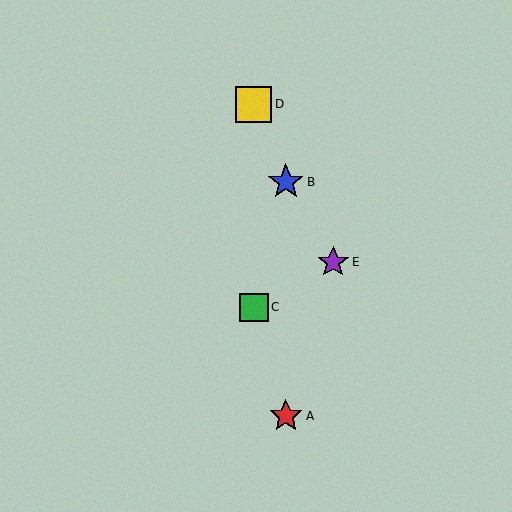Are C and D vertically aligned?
Yes, both are at x≈254.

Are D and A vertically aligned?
No, D is at x≈254 and A is at x≈286.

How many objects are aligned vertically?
2 objects (C, D) are aligned vertically.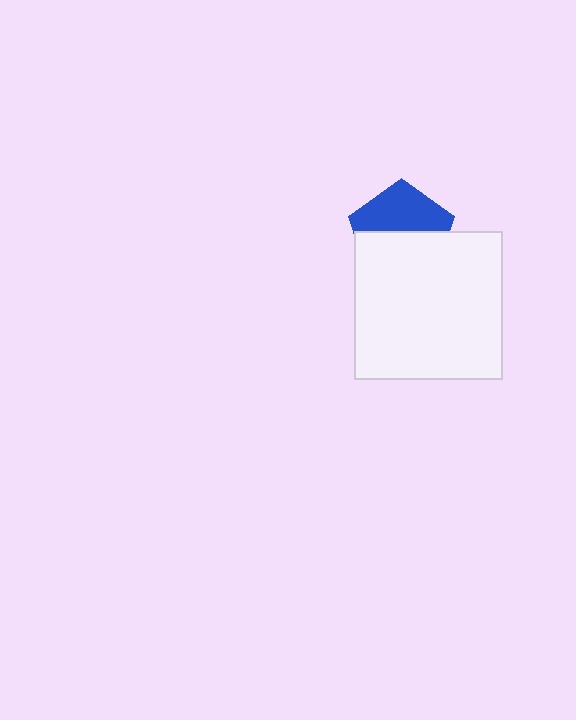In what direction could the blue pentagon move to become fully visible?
The blue pentagon could move up. That would shift it out from behind the white square entirely.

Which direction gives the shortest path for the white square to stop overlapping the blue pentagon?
Moving down gives the shortest separation.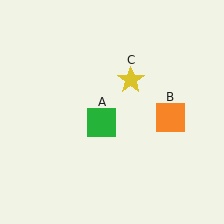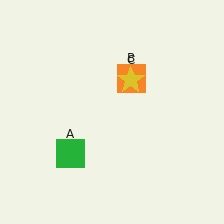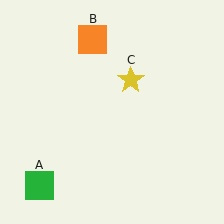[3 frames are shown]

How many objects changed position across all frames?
2 objects changed position: green square (object A), orange square (object B).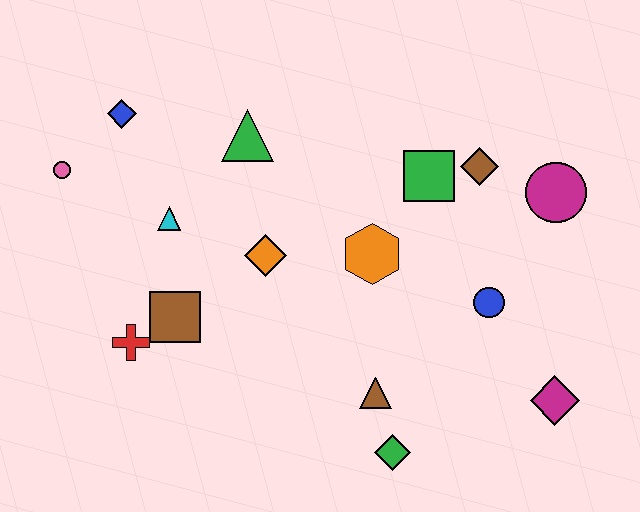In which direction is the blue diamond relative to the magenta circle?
The blue diamond is to the left of the magenta circle.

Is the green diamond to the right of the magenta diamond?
No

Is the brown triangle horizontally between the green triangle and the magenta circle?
Yes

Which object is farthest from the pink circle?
The magenta diamond is farthest from the pink circle.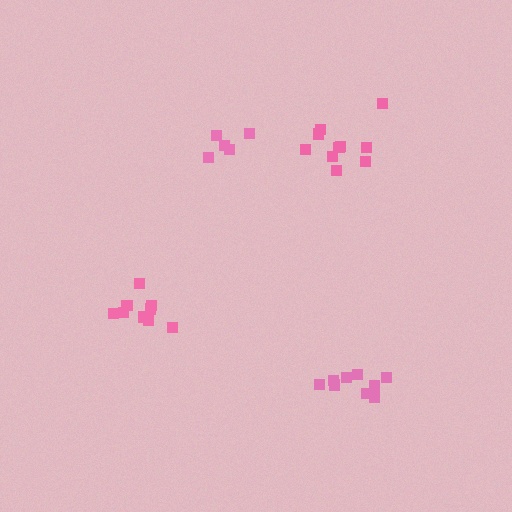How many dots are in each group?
Group 1: 5 dots, Group 2: 9 dots, Group 3: 10 dots, Group 4: 9 dots (33 total).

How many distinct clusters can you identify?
There are 4 distinct clusters.